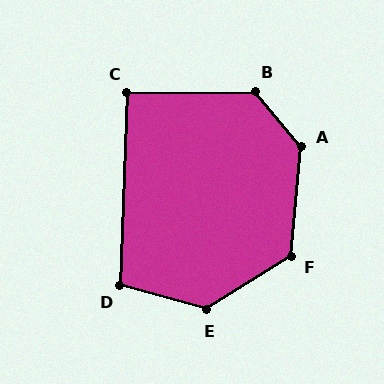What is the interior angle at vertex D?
Approximately 103 degrees (obtuse).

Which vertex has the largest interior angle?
A, at approximately 135 degrees.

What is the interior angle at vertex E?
Approximately 132 degrees (obtuse).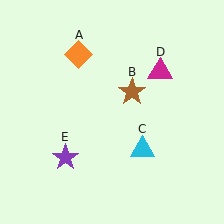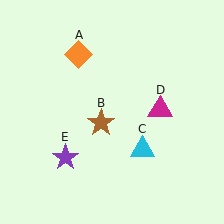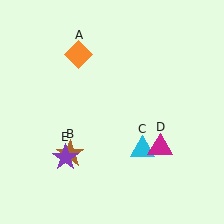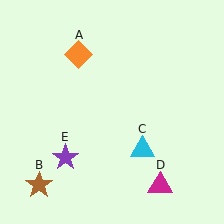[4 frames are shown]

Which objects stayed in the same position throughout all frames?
Orange diamond (object A) and cyan triangle (object C) and purple star (object E) remained stationary.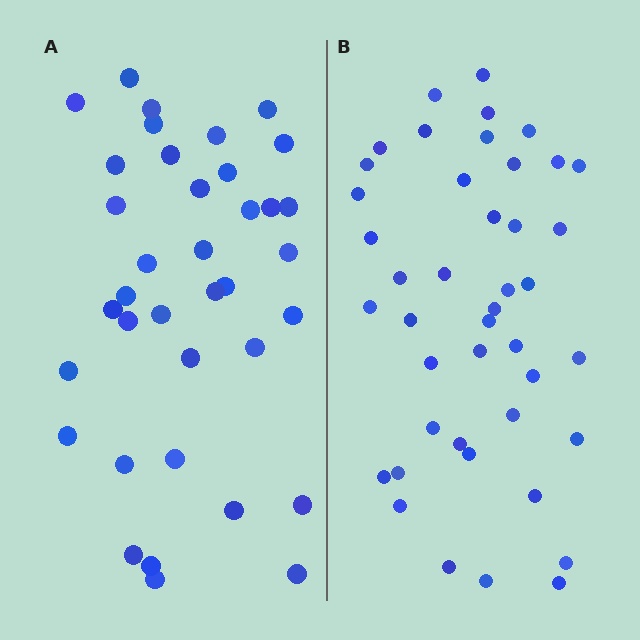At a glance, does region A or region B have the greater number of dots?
Region B (the right region) has more dots.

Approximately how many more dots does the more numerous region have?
Region B has about 6 more dots than region A.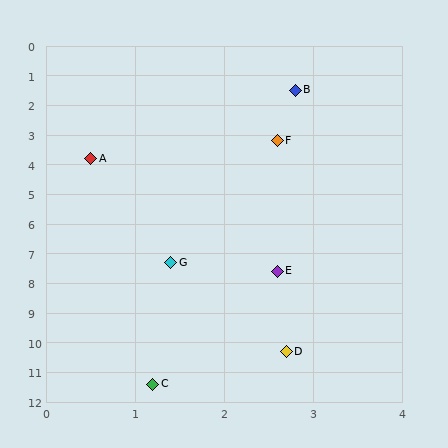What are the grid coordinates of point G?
Point G is at approximately (1.4, 7.3).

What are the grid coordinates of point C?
Point C is at approximately (1.2, 11.4).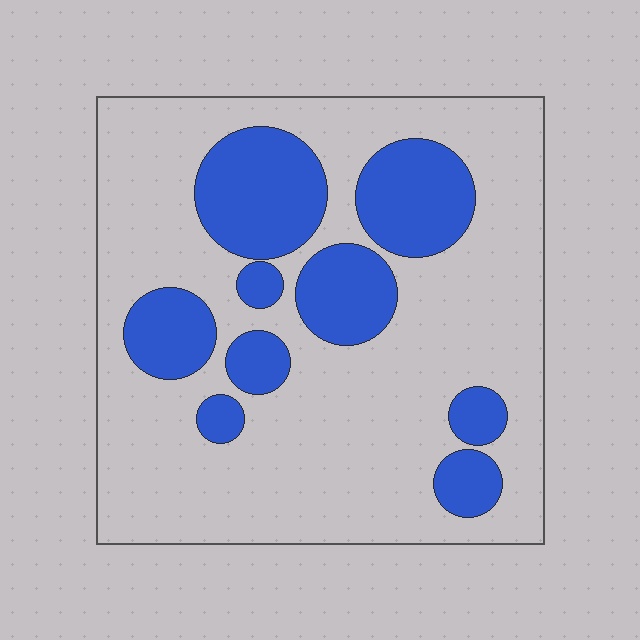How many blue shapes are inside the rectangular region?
9.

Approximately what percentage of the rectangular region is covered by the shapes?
Approximately 25%.